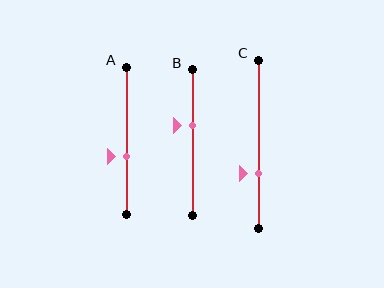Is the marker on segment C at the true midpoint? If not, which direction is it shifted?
No, the marker on segment C is shifted downward by about 18% of the segment length.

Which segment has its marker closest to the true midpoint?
Segment A has its marker closest to the true midpoint.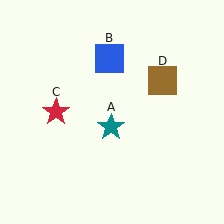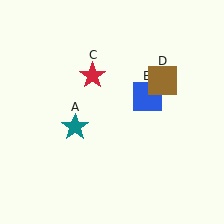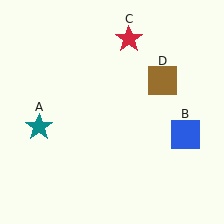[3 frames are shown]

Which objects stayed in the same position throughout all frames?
Brown square (object D) remained stationary.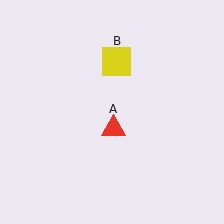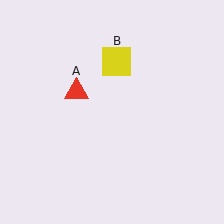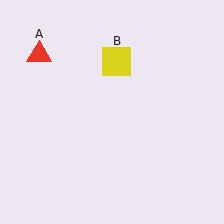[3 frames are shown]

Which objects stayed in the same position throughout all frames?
Yellow square (object B) remained stationary.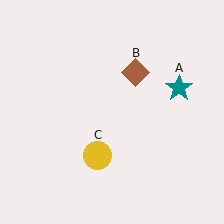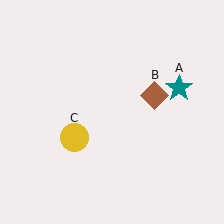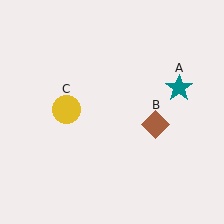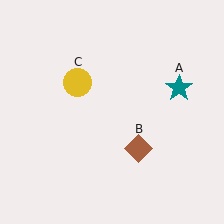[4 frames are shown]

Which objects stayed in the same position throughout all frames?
Teal star (object A) remained stationary.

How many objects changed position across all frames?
2 objects changed position: brown diamond (object B), yellow circle (object C).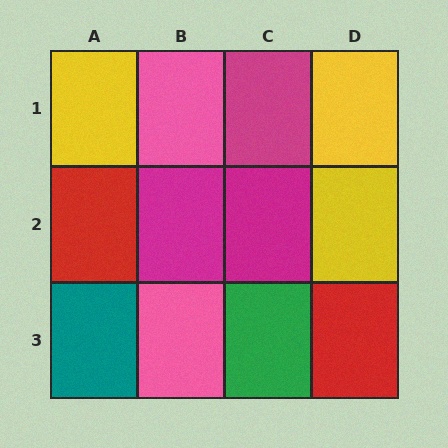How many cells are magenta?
3 cells are magenta.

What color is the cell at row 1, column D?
Yellow.